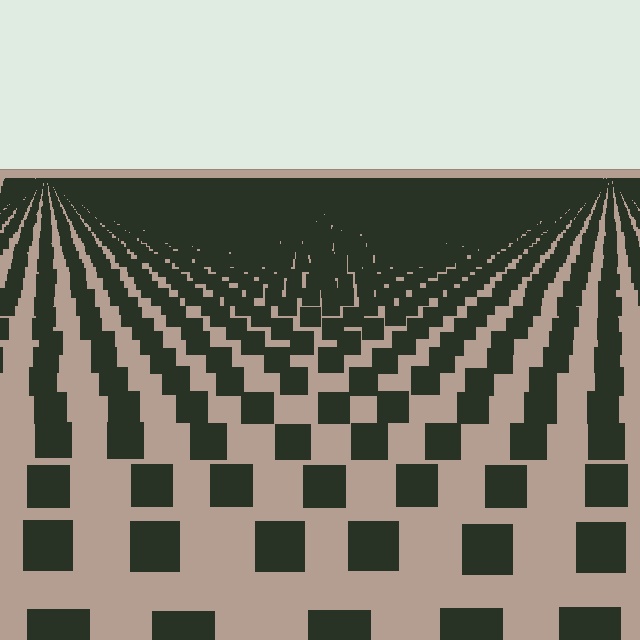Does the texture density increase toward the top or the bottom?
Density increases toward the top.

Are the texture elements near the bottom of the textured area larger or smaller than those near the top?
Larger. Near the bottom, elements are closer to the viewer and appear at a bigger on-screen size.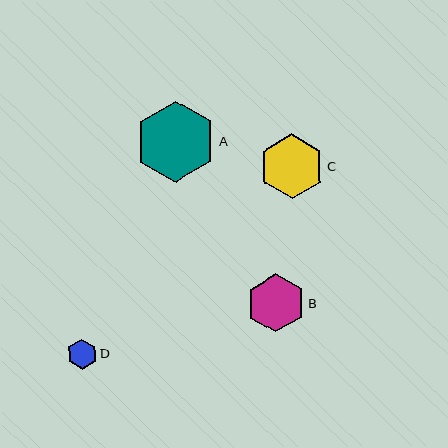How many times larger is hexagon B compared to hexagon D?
Hexagon B is approximately 2.0 times the size of hexagon D.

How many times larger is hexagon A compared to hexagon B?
Hexagon A is approximately 1.4 times the size of hexagon B.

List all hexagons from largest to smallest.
From largest to smallest: A, C, B, D.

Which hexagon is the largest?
Hexagon A is the largest with a size of approximately 80 pixels.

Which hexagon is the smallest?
Hexagon D is the smallest with a size of approximately 30 pixels.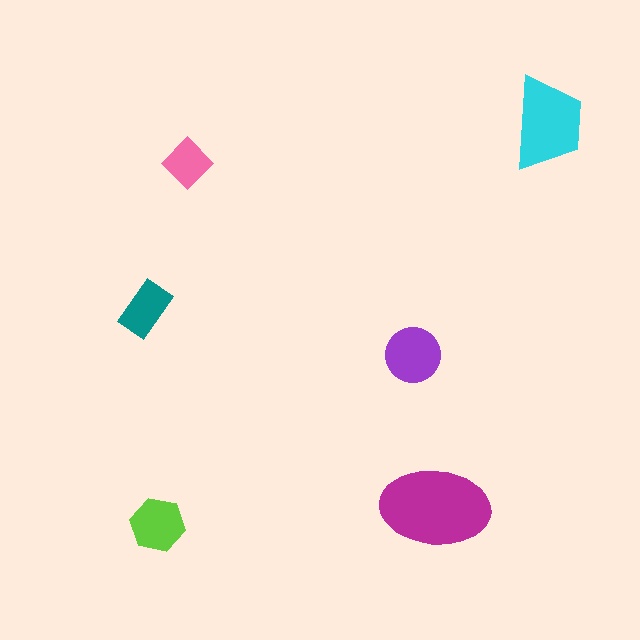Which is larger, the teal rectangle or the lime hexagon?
The lime hexagon.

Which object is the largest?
The magenta ellipse.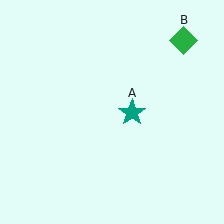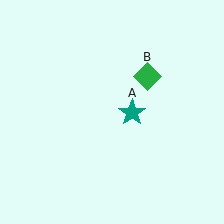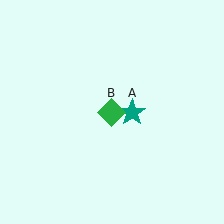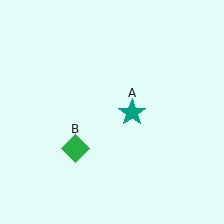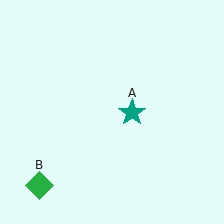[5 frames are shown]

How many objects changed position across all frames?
1 object changed position: green diamond (object B).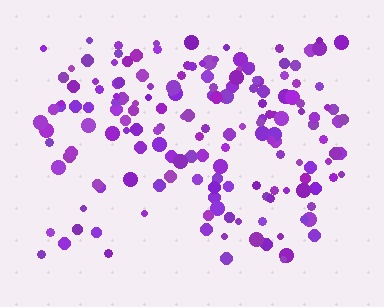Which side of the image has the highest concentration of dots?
The top.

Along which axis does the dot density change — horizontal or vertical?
Vertical.